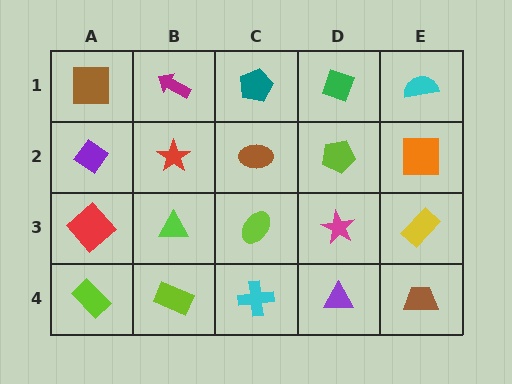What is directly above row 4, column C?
A lime ellipse.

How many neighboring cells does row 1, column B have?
3.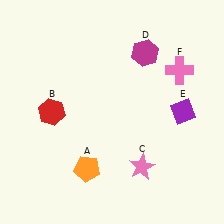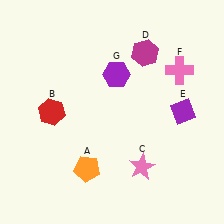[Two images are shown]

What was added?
A purple hexagon (G) was added in Image 2.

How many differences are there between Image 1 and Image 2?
There is 1 difference between the two images.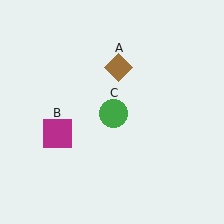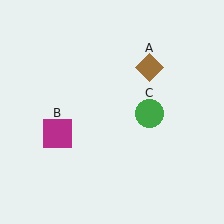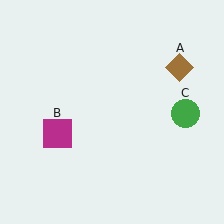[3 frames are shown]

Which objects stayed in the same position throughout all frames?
Magenta square (object B) remained stationary.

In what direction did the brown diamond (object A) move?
The brown diamond (object A) moved right.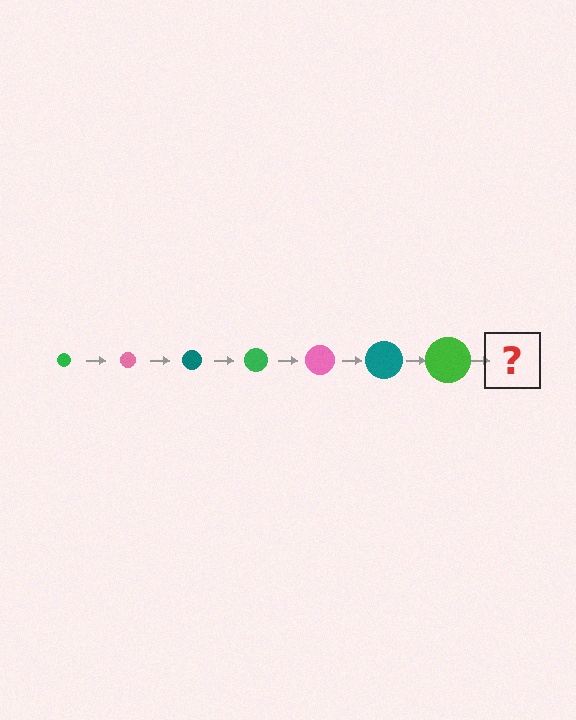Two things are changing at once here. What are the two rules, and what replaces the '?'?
The two rules are that the circle grows larger each step and the color cycles through green, pink, and teal. The '?' should be a pink circle, larger than the previous one.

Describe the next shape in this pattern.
It should be a pink circle, larger than the previous one.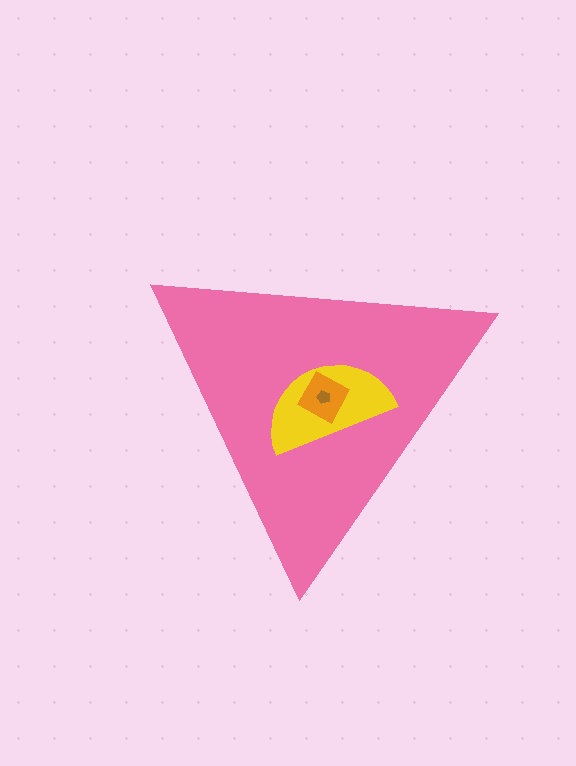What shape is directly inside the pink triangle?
The yellow semicircle.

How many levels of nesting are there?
4.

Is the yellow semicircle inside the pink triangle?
Yes.